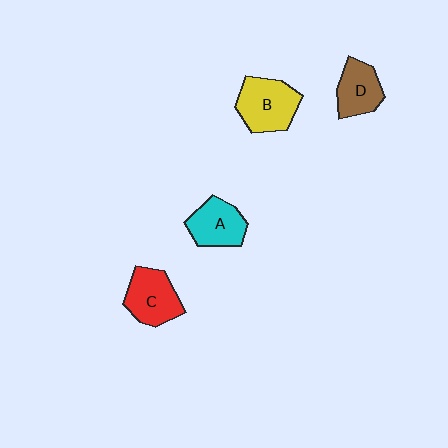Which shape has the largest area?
Shape B (yellow).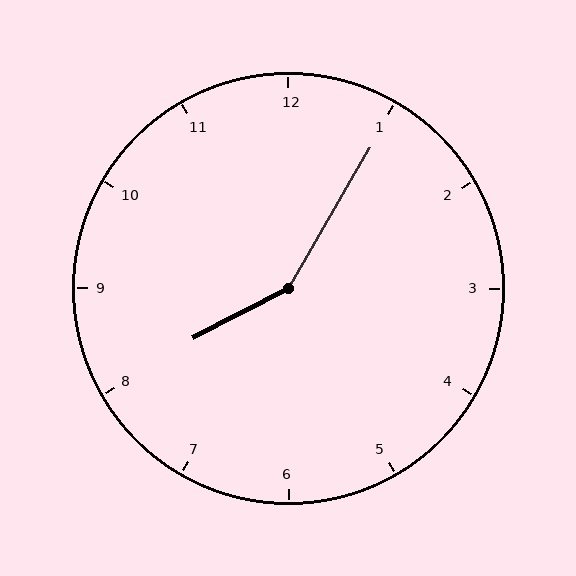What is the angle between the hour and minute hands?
Approximately 148 degrees.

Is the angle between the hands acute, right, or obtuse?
It is obtuse.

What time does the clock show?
8:05.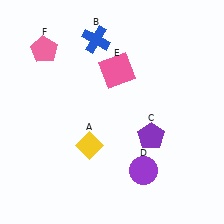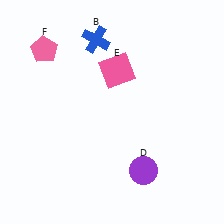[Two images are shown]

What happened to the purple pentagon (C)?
The purple pentagon (C) was removed in Image 2. It was in the bottom-right area of Image 1.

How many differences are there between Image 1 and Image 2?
There are 2 differences between the two images.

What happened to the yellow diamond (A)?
The yellow diamond (A) was removed in Image 2. It was in the bottom-left area of Image 1.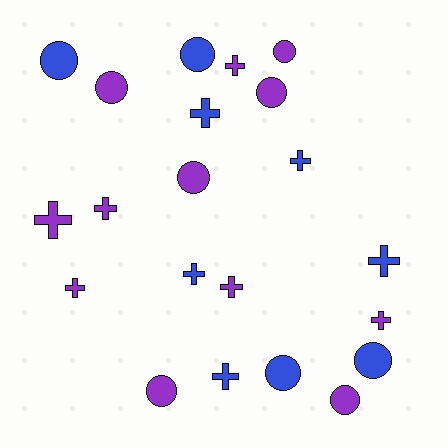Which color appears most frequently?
Purple, with 12 objects.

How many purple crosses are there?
There are 6 purple crosses.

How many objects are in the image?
There are 21 objects.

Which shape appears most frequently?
Cross, with 11 objects.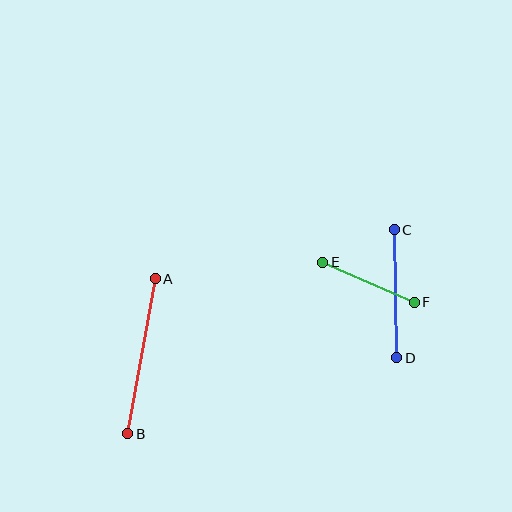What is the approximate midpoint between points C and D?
The midpoint is at approximately (396, 294) pixels.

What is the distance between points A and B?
The distance is approximately 157 pixels.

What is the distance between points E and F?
The distance is approximately 100 pixels.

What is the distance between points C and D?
The distance is approximately 128 pixels.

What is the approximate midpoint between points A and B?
The midpoint is at approximately (141, 356) pixels.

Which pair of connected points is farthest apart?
Points A and B are farthest apart.